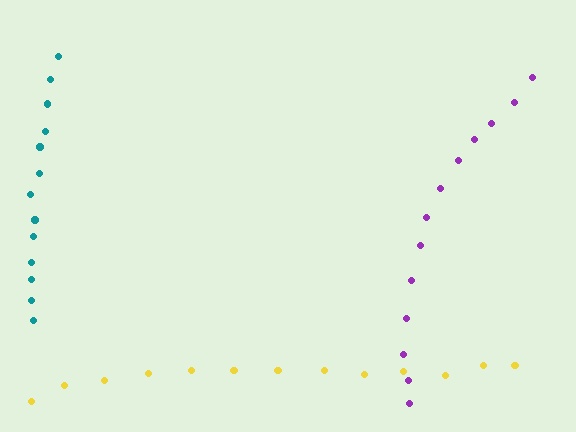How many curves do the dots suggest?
There are 3 distinct paths.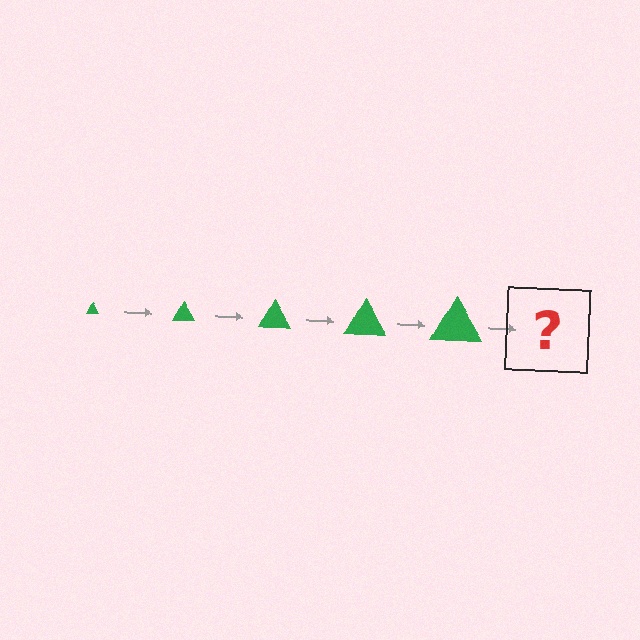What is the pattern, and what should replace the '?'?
The pattern is that the triangle gets progressively larger each step. The '?' should be a green triangle, larger than the previous one.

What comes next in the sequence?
The next element should be a green triangle, larger than the previous one.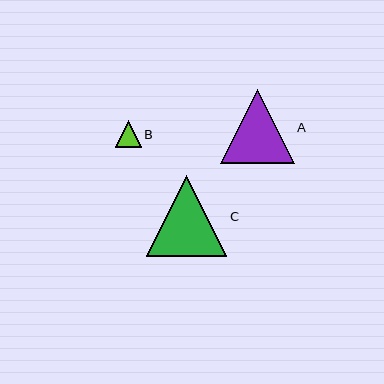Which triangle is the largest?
Triangle C is the largest with a size of approximately 80 pixels.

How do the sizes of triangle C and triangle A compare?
Triangle C and triangle A are approximately the same size.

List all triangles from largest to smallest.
From largest to smallest: C, A, B.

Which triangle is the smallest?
Triangle B is the smallest with a size of approximately 26 pixels.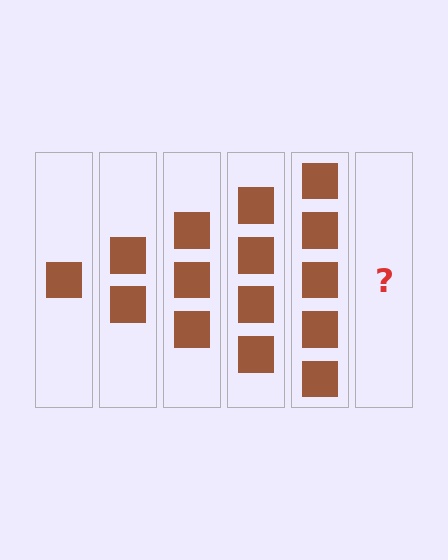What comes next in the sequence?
The next element should be 6 squares.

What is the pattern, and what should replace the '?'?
The pattern is that each step adds one more square. The '?' should be 6 squares.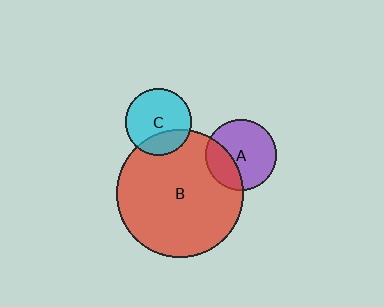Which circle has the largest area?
Circle B (red).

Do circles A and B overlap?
Yes.